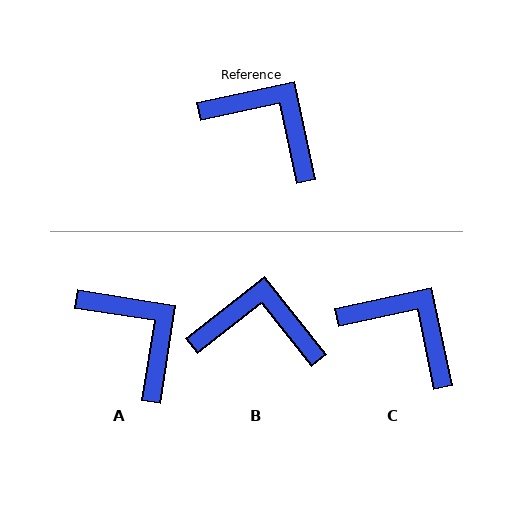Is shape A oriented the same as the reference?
No, it is off by about 21 degrees.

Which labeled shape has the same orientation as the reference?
C.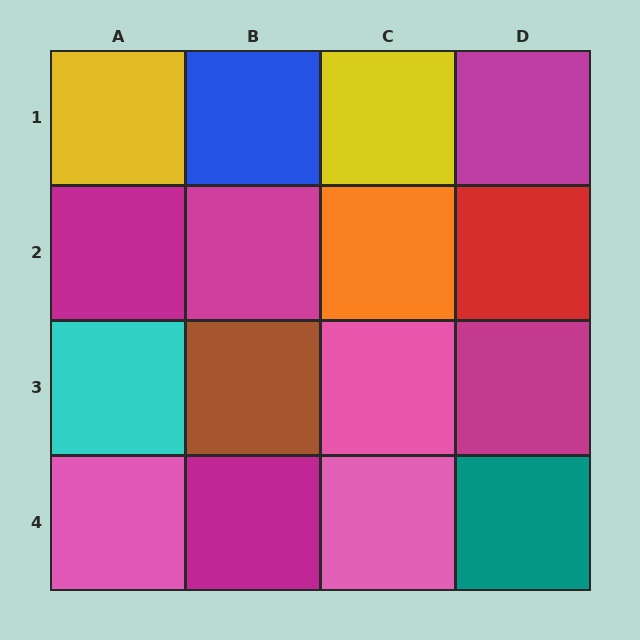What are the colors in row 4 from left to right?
Pink, magenta, pink, teal.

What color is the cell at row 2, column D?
Red.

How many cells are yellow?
2 cells are yellow.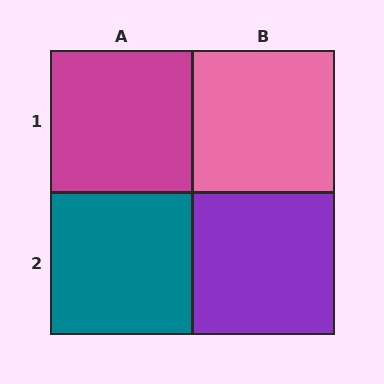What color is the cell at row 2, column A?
Teal.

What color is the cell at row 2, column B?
Purple.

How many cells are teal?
1 cell is teal.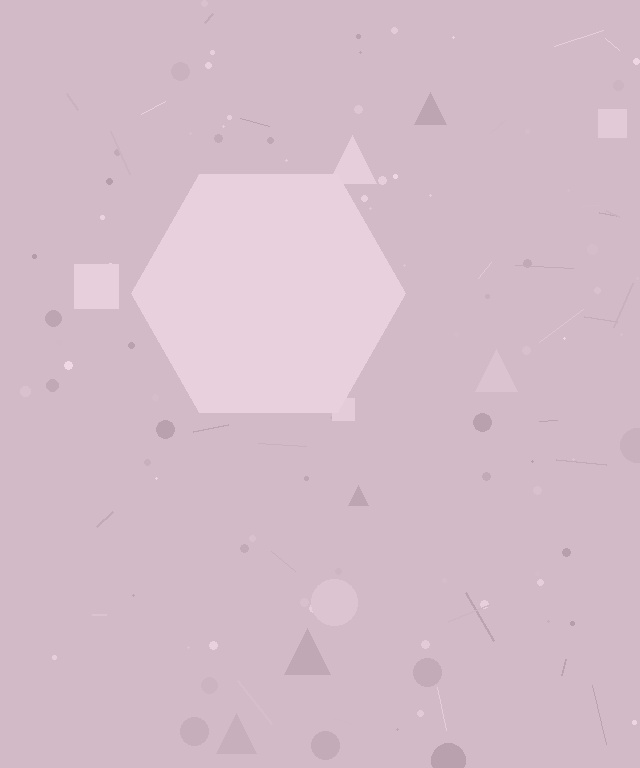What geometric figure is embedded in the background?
A hexagon is embedded in the background.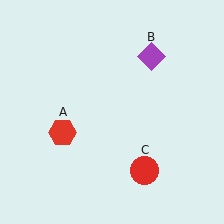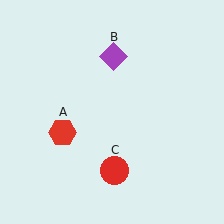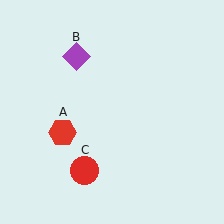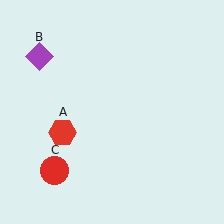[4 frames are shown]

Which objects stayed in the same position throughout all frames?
Red hexagon (object A) remained stationary.